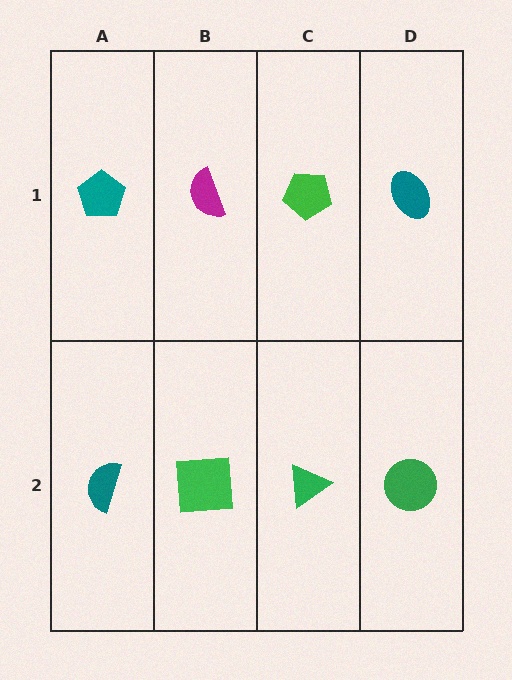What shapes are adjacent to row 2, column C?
A green pentagon (row 1, column C), a green square (row 2, column B), a green circle (row 2, column D).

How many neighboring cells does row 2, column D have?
2.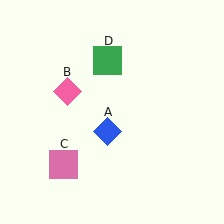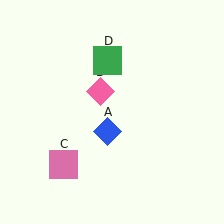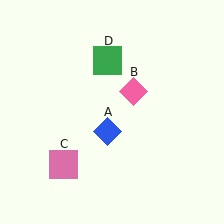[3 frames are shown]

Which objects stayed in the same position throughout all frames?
Blue diamond (object A) and pink square (object C) and green square (object D) remained stationary.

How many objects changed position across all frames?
1 object changed position: pink diamond (object B).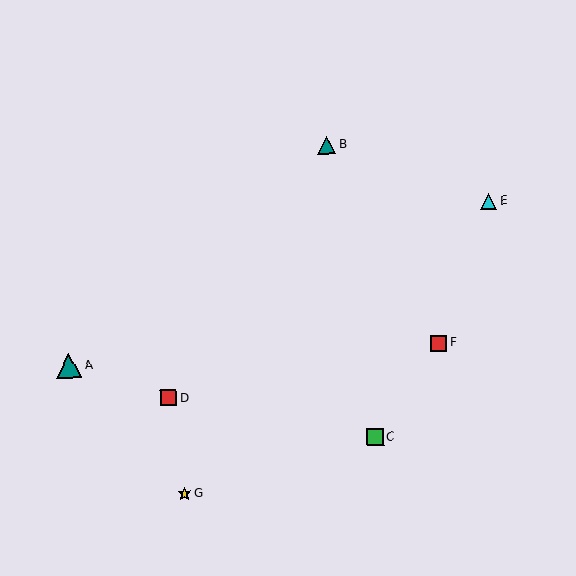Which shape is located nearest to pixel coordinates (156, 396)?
The red square (labeled D) at (169, 398) is nearest to that location.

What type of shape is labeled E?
Shape E is a cyan triangle.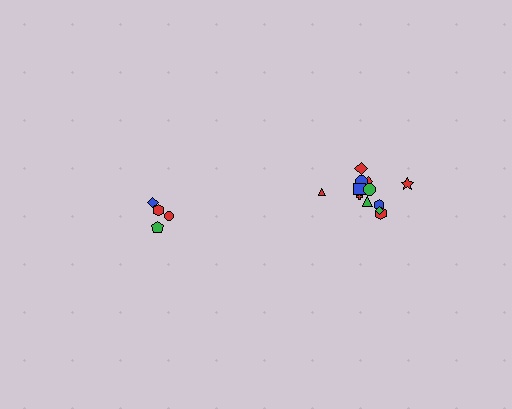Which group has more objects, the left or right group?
The right group.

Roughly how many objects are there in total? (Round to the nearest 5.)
Roughly 15 objects in total.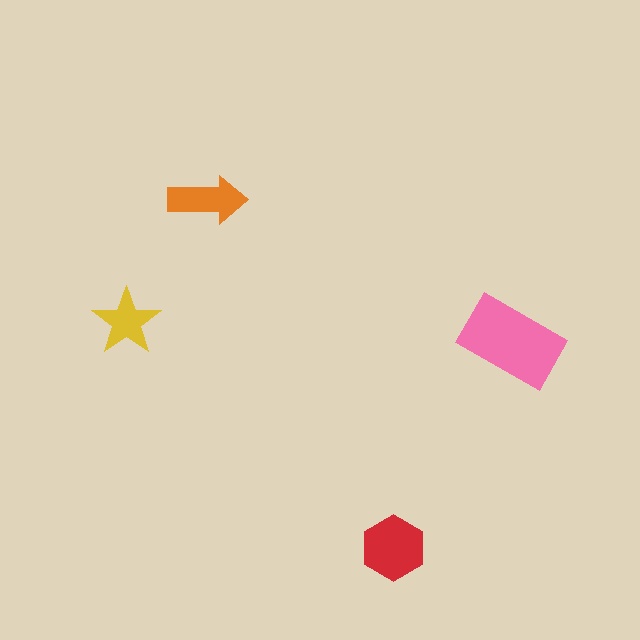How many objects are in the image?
There are 4 objects in the image.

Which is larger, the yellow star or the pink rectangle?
The pink rectangle.